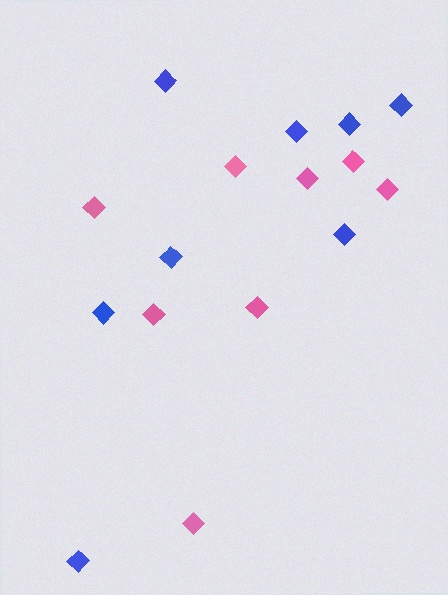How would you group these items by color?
There are 2 groups: one group of blue diamonds (8) and one group of pink diamonds (8).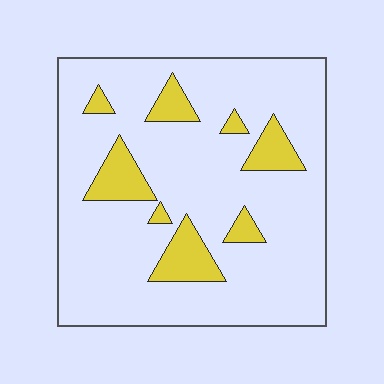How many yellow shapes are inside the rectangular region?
8.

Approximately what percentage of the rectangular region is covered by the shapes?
Approximately 15%.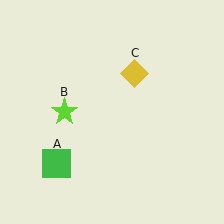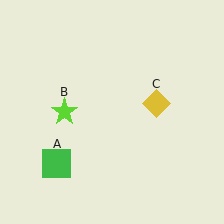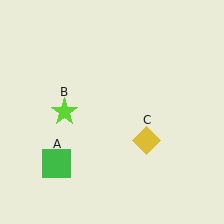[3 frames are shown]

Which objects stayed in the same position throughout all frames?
Green square (object A) and lime star (object B) remained stationary.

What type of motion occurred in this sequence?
The yellow diamond (object C) rotated clockwise around the center of the scene.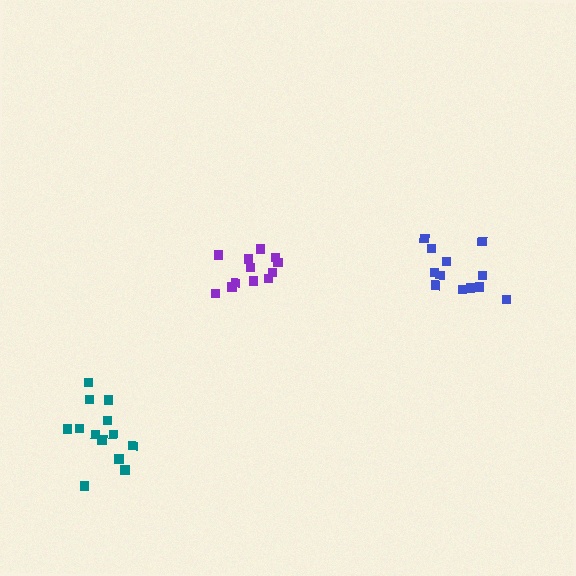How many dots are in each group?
Group 1: 12 dots, Group 2: 13 dots, Group 3: 12 dots (37 total).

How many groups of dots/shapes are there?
There are 3 groups.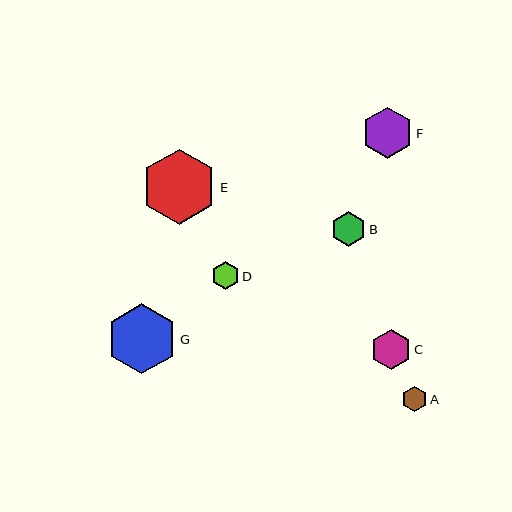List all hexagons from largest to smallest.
From largest to smallest: E, G, F, C, B, D, A.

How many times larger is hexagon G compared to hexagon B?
Hexagon G is approximately 2.0 times the size of hexagon B.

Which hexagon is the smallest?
Hexagon A is the smallest with a size of approximately 25 pixels.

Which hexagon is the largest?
Hexagon E is the largest with a size of approximately 75 pixels.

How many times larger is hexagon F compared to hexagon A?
Hexagon F is approximately 2.0 times the size of hexagon A.